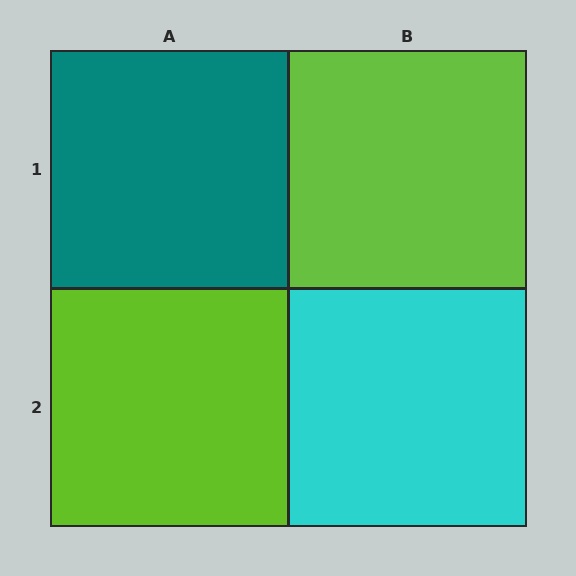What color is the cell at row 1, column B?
Lime.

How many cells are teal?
1 cell is teal.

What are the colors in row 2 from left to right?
Lime, cyan.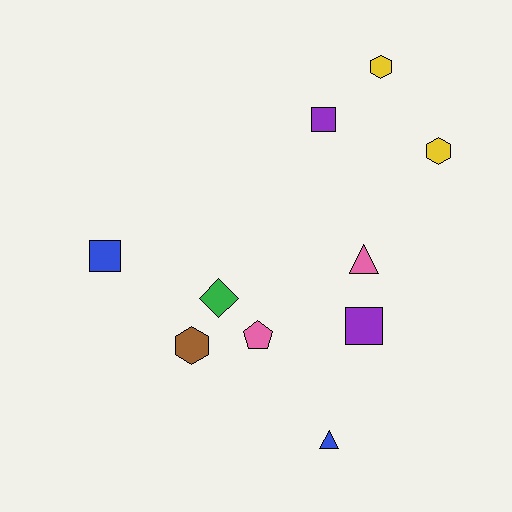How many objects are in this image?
There are 10 objects.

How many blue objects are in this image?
There are 2 blue objects.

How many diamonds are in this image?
There is 1 diamond.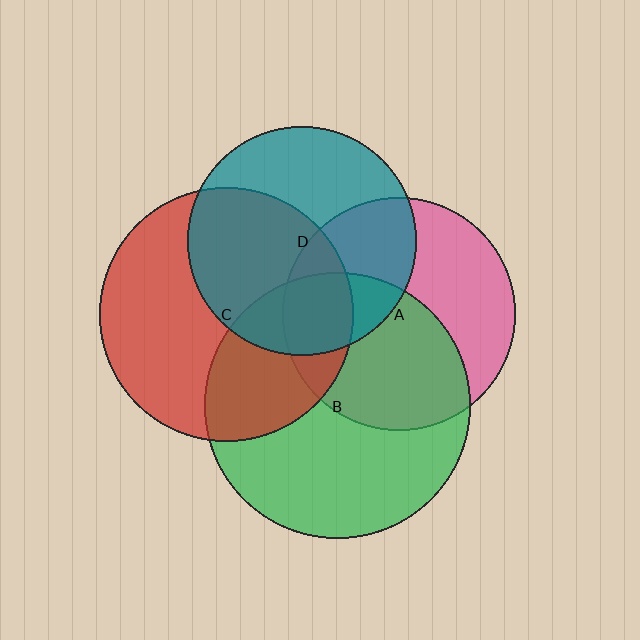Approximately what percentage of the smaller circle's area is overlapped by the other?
Approximately 35%.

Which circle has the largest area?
Circle B (green).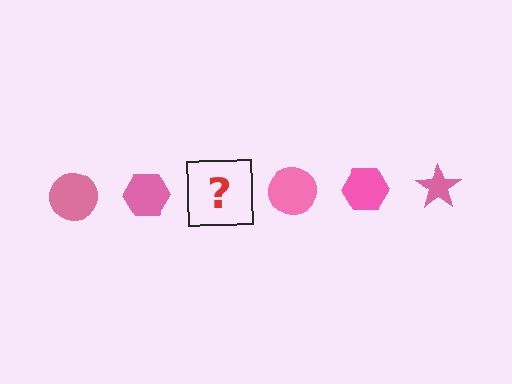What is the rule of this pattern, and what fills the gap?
The rule is that the pattern cycles through circle, hexagon, star shapes in pink. The gap should be filled with a pink star.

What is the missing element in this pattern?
The missing element is a pink star.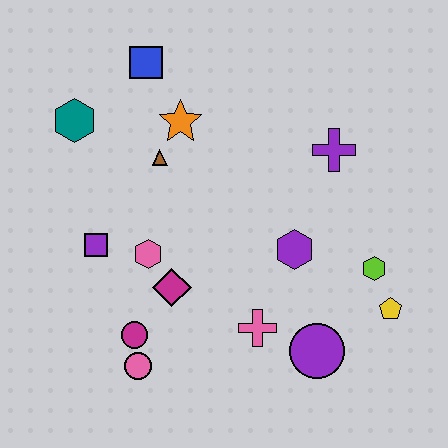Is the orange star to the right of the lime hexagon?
No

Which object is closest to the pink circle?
The magenta circle is closest to the pink circle.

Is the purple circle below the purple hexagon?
Yes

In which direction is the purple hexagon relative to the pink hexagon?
The purple hexagon is to the right of the pink hexagon.